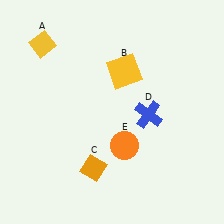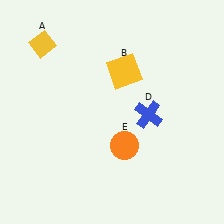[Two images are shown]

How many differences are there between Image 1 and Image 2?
There is 1 difference between the two images.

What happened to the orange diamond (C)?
The orange diamond (C) was removed in Image 2. It was in the bottom-left area of Image 1.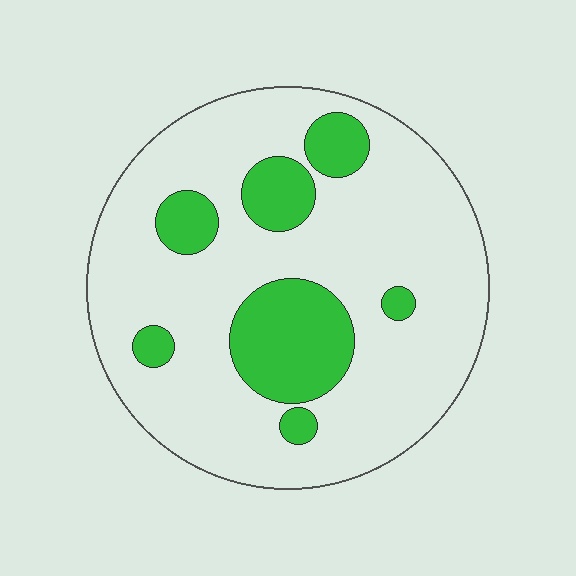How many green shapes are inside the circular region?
7.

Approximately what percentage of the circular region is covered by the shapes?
Approximately 20%.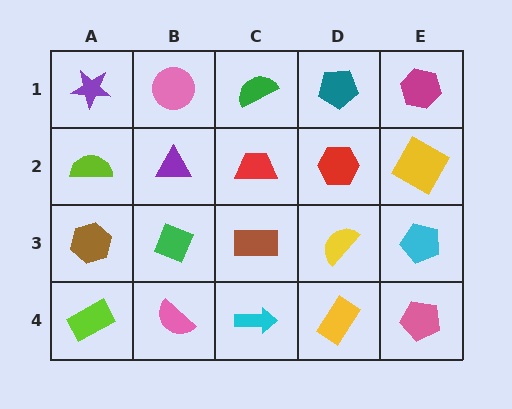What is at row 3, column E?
A cyan pentagon.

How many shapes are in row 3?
5 shapes.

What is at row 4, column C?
A cyan arrow.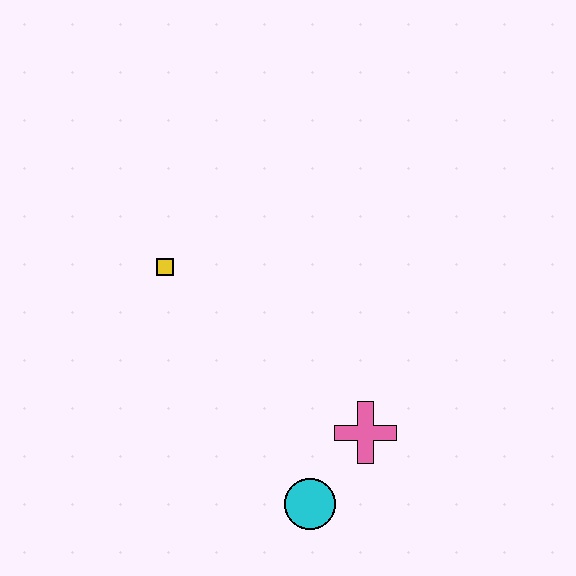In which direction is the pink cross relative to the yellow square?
The pink cross is to the right of the yellow square.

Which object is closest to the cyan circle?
The pink cross is closest to the cyan circle.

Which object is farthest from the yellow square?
The cyan circle is farthest from the yellow square.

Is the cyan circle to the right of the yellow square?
Yes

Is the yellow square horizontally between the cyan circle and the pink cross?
No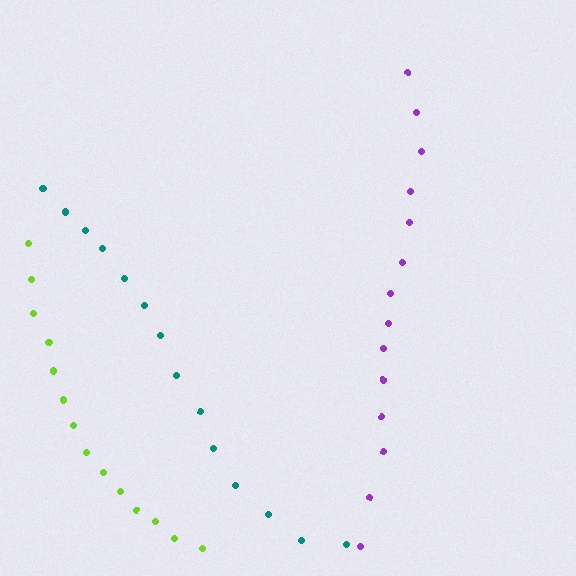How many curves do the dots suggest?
There are 3 distinct paths.